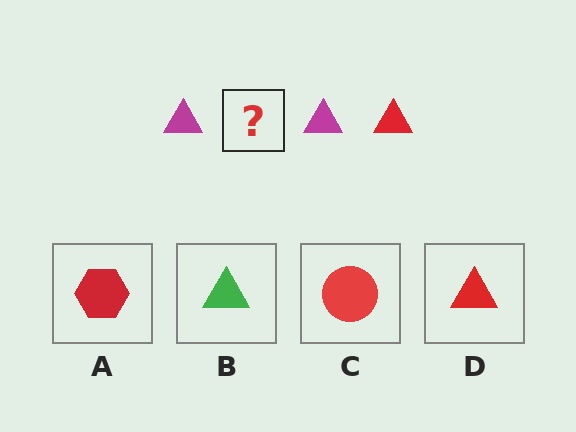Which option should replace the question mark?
Option D.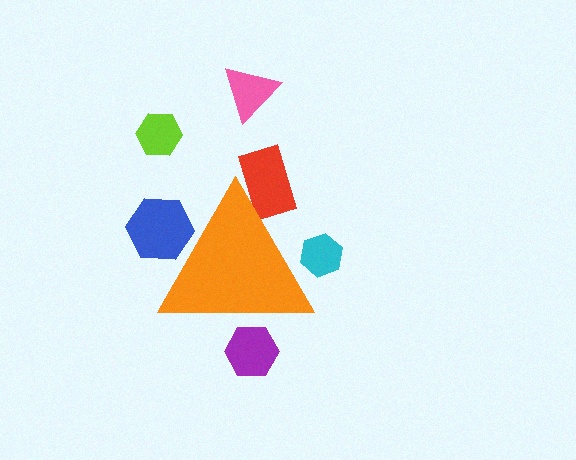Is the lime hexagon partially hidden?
No, the lime hexagon is fully visible.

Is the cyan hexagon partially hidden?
Yes, the cyan hexagon is partially hidden behind the orange triangle.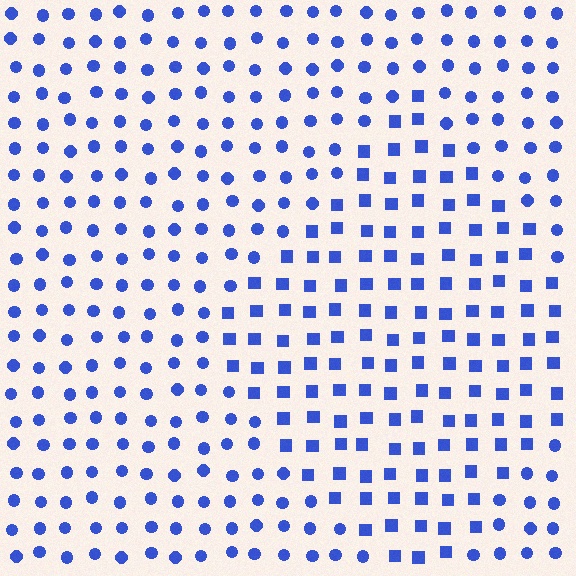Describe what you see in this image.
The image is filled with small blue elements arranged in a uniform grid. A diamond-shaped region contains squares, while the surrounding area contains circles. The boundary is defined purely by the change in element shape.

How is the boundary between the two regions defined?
The boundary is defined by a change in element shape: squares inside vs. circles outside. All elements share the same color and spacing.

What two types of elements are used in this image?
The image uses squares inside the diamond region and circles outside it.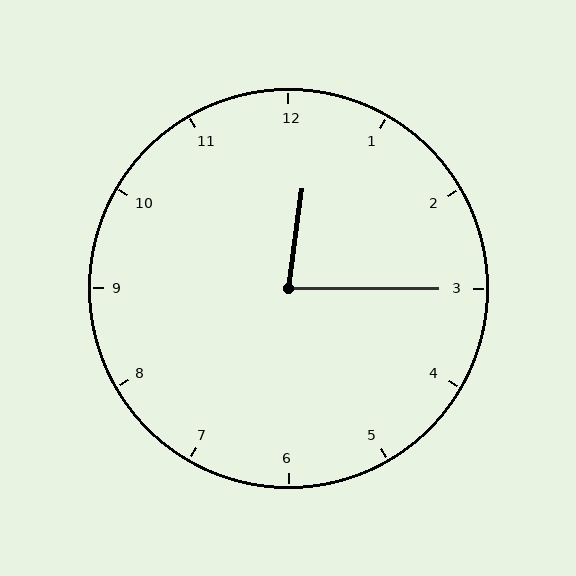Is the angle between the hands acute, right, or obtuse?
It is acute.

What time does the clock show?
12:15.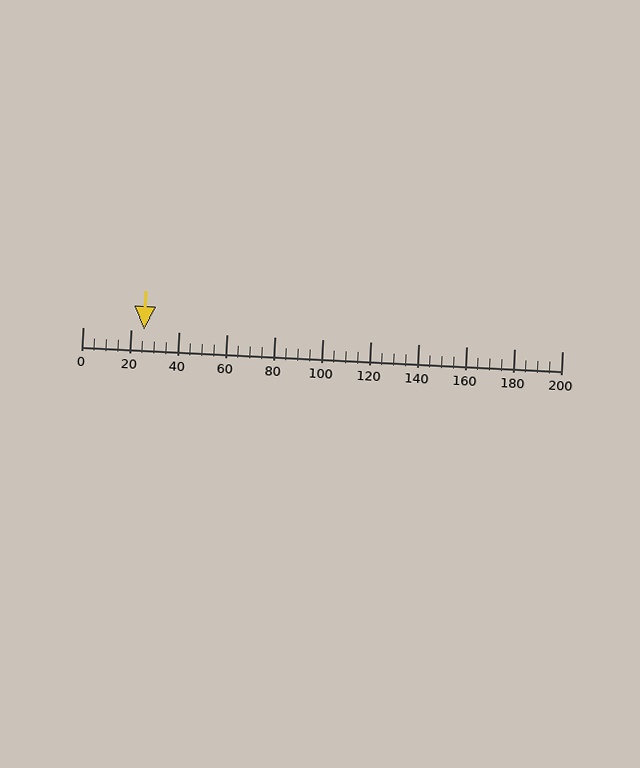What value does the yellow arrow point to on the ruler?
The yellow arrow points to approximately 26.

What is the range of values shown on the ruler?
The ruler shows values from 0 to 200.